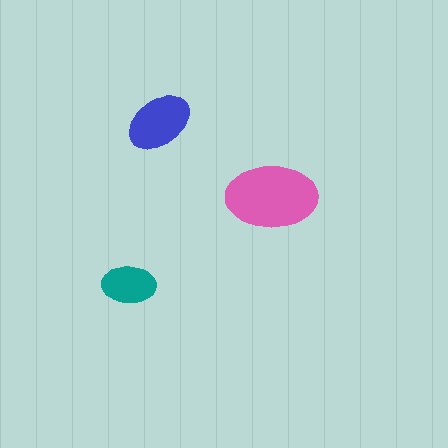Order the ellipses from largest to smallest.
the pink one, the blue one, the teal one.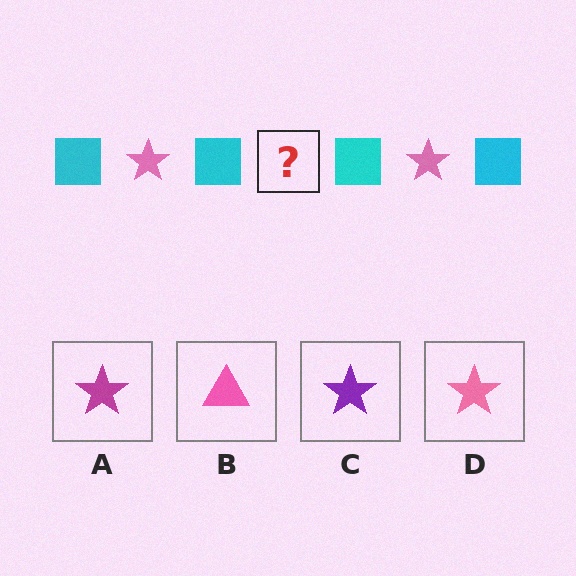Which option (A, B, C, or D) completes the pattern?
D.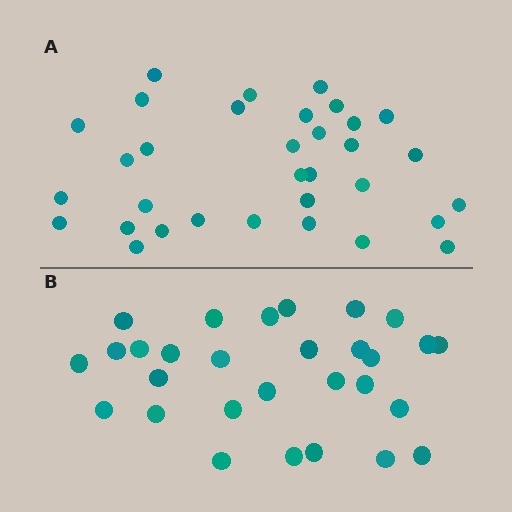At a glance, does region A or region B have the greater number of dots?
Region A (the top region) has more dots.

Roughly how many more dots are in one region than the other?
Region A has about 4 more dots than region B.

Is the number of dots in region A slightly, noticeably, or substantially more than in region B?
Region A has only slightly more — the two regions are fairly close. The ratio is roughly 1.1 to 1.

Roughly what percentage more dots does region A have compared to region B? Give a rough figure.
About 15% more.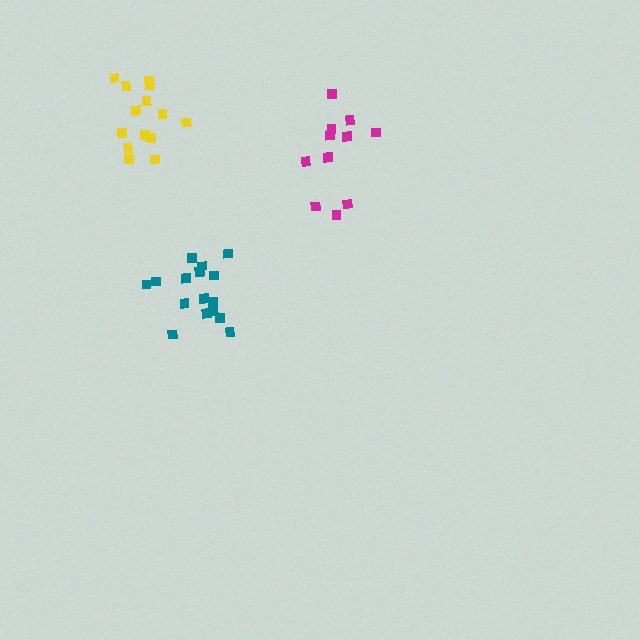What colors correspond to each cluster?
The clusters are colored: teal, yellow, magenta.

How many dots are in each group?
Group 1: 16 dots, Group 2: 15 dots, Group 3: 11 dots (42 total).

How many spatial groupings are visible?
There are 3 spatial groupings.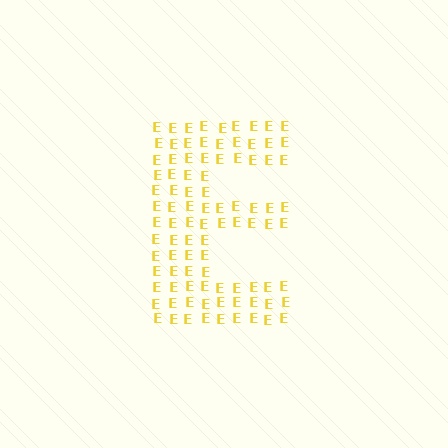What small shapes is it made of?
It is made of small letter E's.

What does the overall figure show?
The overall figure shows the letter E.